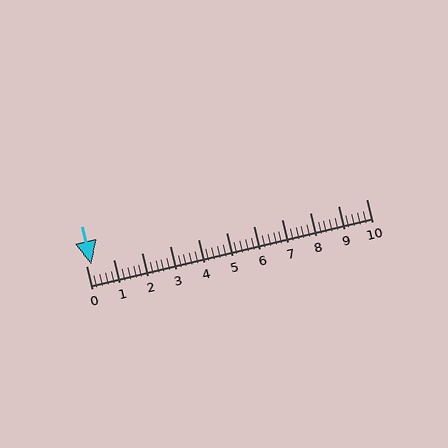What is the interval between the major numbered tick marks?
The major tick marks are spaced 1 units apart.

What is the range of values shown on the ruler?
The ruler shows values from 0 to 10.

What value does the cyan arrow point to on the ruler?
The cyan arrow points to approximately 0.2.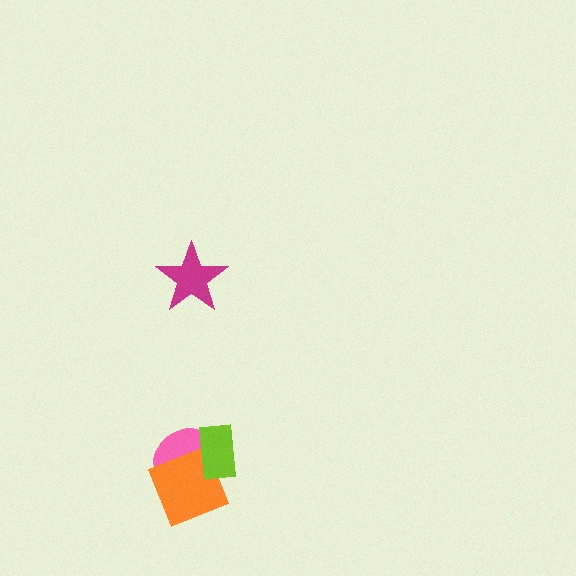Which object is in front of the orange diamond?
The lime rectangle is in front of the orange diamond.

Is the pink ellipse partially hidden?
Yes, it is partially covered by another shape.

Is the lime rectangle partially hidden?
No, no other shape covers it.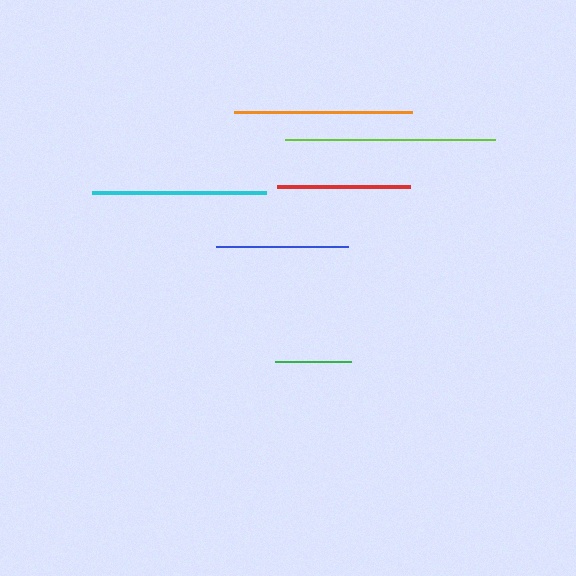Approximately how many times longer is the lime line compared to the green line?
The lime line is approximately 2.8 times the length of the green line.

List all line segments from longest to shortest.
From longest to shortest: lime, orange, cyan, red, blue, green.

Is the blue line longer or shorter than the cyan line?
The cyan line is longer than the blue line.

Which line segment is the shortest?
The green line is the shortest at approximately 76 pixels.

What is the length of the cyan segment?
The cyan segment is approximately 174 pixels long.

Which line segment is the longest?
The lime line is the longest at approximately 210 pixels.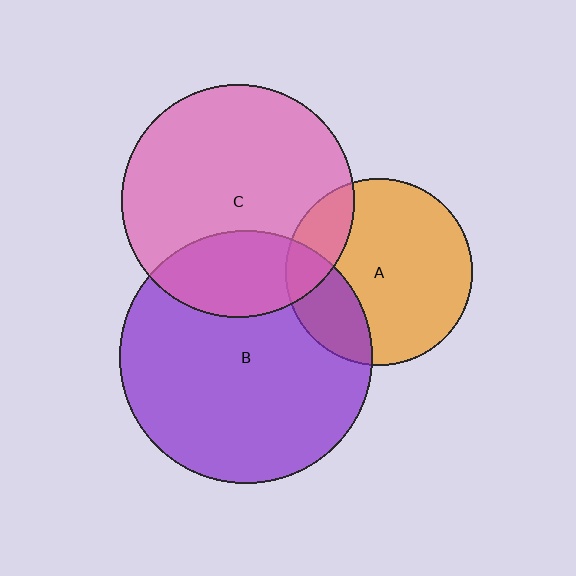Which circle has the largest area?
Circle B (purple).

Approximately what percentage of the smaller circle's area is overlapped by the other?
Approximately 25%.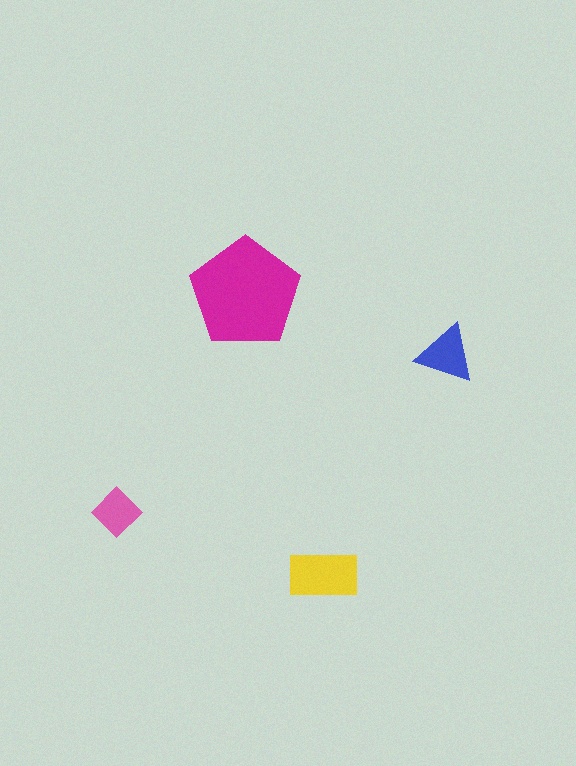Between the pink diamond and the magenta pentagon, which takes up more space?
The magenta pentagon.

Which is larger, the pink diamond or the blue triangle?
The blue triangle.